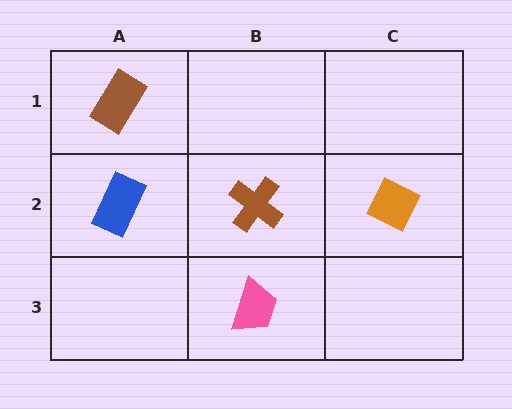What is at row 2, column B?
A brown cross.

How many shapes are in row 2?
3 shapes.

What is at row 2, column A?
A blue rectangle.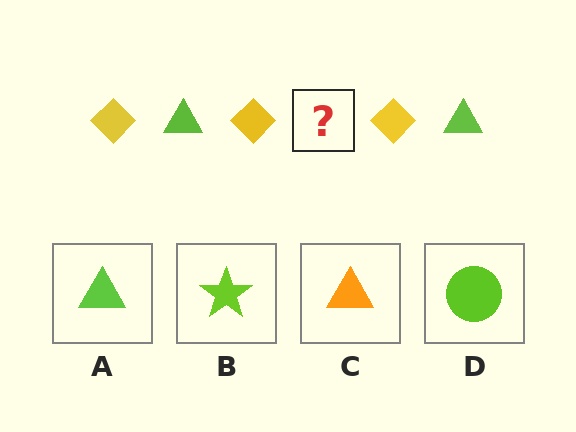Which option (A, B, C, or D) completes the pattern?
A.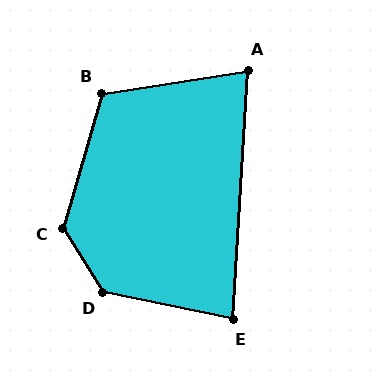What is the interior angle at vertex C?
Approximately 132 degrees (obtuse).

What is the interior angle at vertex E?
Approximately 82 degrees (acute).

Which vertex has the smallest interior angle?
A, at approximately 78 degrees.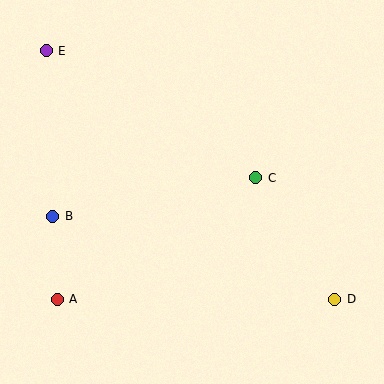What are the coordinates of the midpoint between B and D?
The midpoint between B and D is at (194, 258).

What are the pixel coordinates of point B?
Point B is at (53, 216).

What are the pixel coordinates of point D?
Point D is at (335, 299).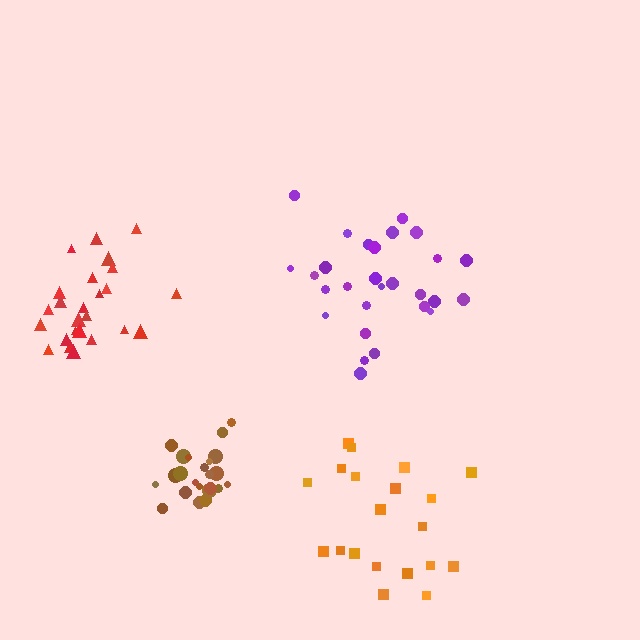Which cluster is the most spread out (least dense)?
Orange.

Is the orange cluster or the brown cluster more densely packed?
Brown.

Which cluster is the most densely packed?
Brown.